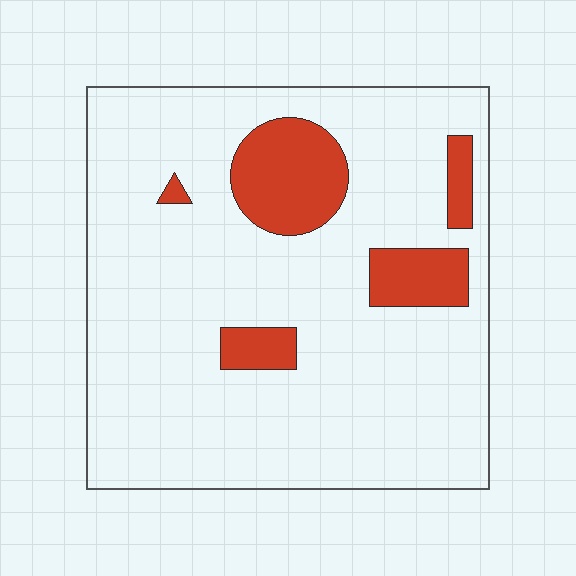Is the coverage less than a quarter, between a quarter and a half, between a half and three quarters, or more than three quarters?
Less than a quarter.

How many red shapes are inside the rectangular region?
5.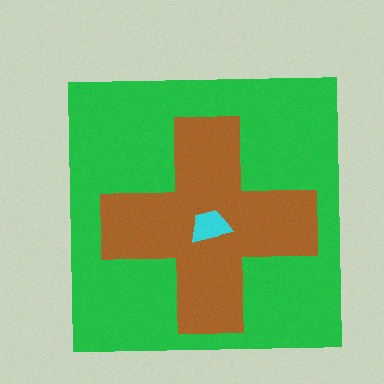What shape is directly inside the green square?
The brown cross.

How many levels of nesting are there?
3.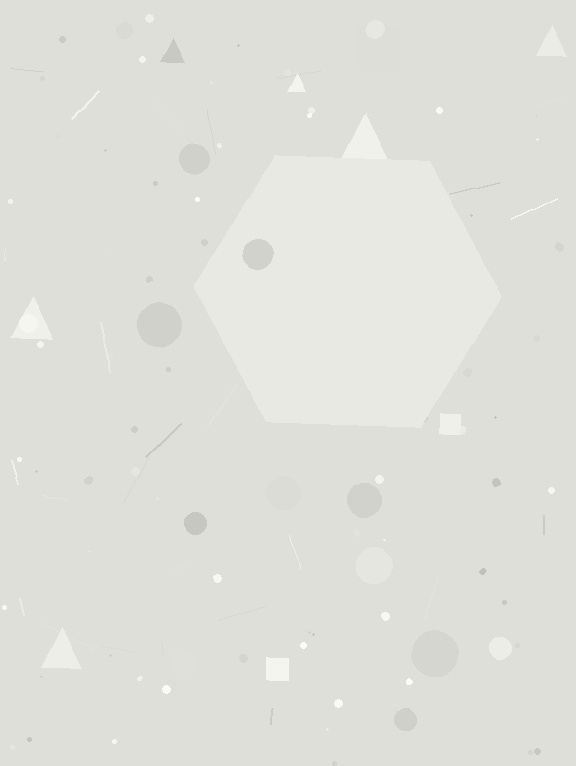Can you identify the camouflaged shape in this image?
The camouflaged shape is a hexagon.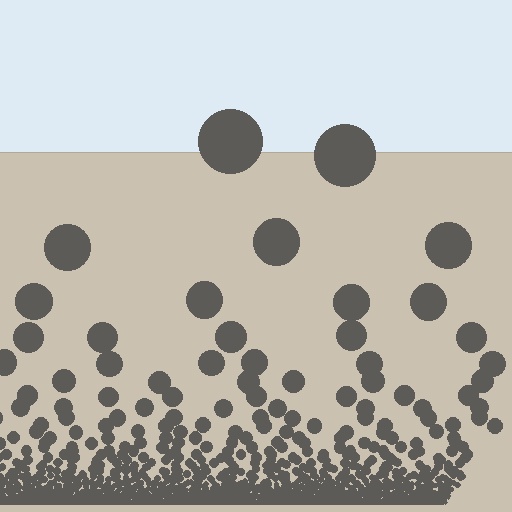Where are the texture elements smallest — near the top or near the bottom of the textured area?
Near the bottom.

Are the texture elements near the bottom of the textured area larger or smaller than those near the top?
Smaller. The gradient is inverted — elements near the bottom are smaller and denser.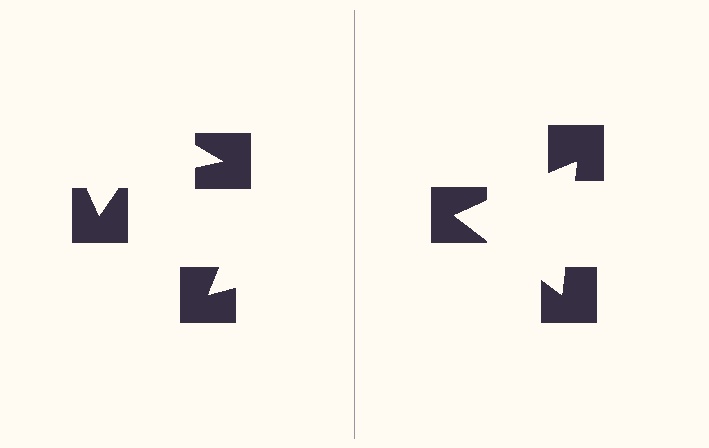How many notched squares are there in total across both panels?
6 — 3 on each side.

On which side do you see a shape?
An illusory triangle appears on the right side. On the left side the wedge cuts are rotated, so no coherent shape forms.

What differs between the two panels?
The notched squares are positioned identically on both sides; only the wedge orientations differ. On the right they align to a triangle; on the left they are misaligned.